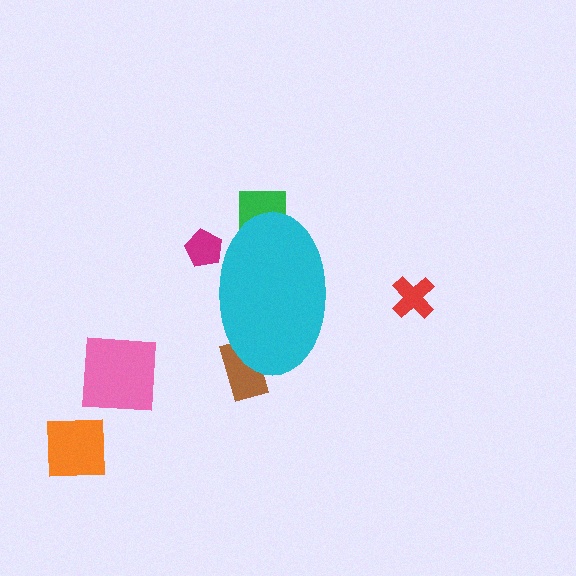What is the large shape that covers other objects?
A cyan ellipse.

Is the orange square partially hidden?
No, the orange square is fully visible.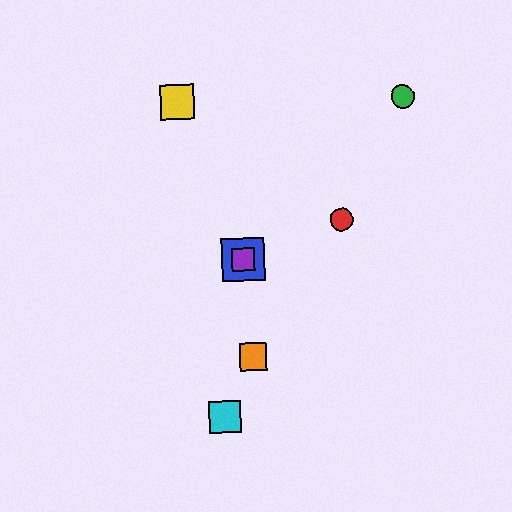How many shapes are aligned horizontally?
2 shapes (the blue square, the purple square) are aligned horizontally.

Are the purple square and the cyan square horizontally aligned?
No, the purple square is at y≈259 and the cyan square is at y≈417.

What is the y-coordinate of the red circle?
The red circle is at y≈220.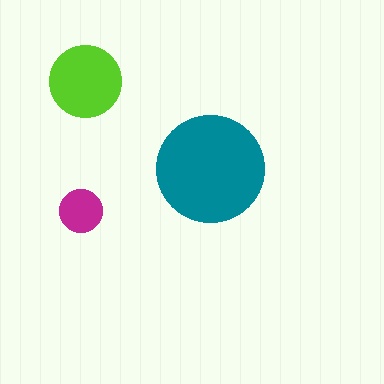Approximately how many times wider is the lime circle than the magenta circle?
About 1.5 times wider.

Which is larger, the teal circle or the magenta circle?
The teal one.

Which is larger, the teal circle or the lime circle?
The teal one.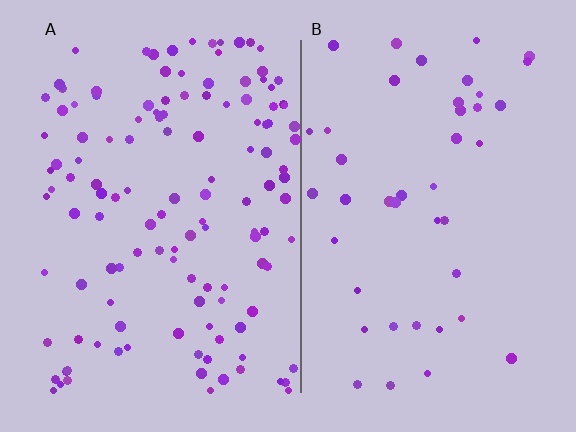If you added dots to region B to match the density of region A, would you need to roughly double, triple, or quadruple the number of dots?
Approximately triple.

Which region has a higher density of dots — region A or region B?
A (the left).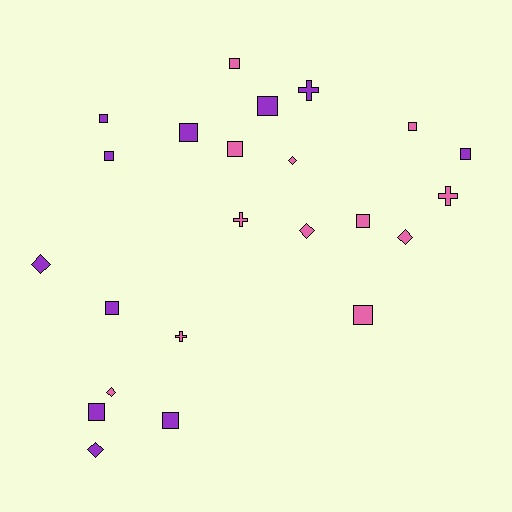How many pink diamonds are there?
There are 4 pink diamonds.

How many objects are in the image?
There are 23 objects.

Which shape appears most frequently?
Square, with 13 objects.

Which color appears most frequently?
Pink, with 12 objects.